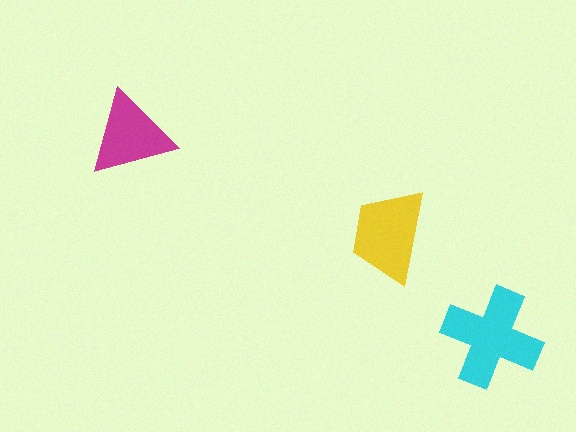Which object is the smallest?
The magenta triangle.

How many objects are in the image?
There are 3 objects in the image.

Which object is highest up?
The magenta triangle is topmost.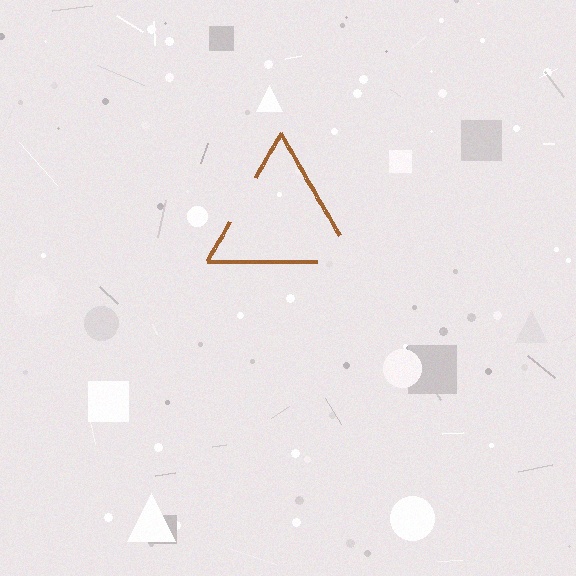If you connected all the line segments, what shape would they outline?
They would outline a triangle.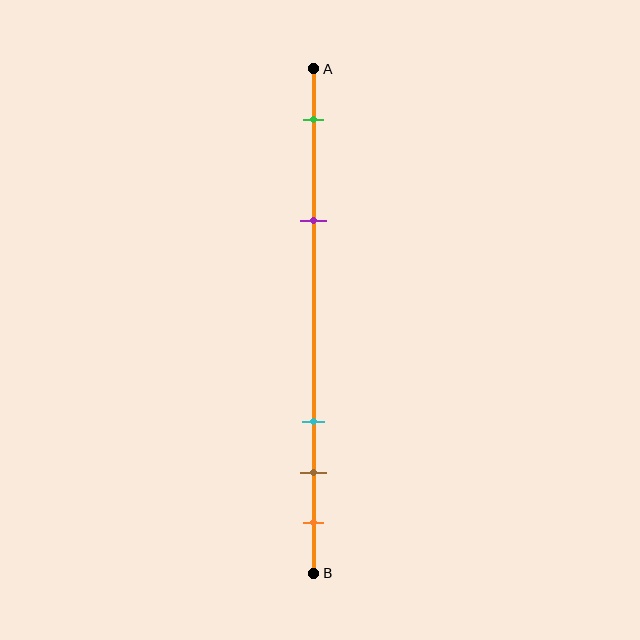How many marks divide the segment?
There are 5 marks dividing the segment.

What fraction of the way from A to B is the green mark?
The green mark is approximately 10% (0.1) of the way from A to B.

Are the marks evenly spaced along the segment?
No, the marks are not evenly spaced.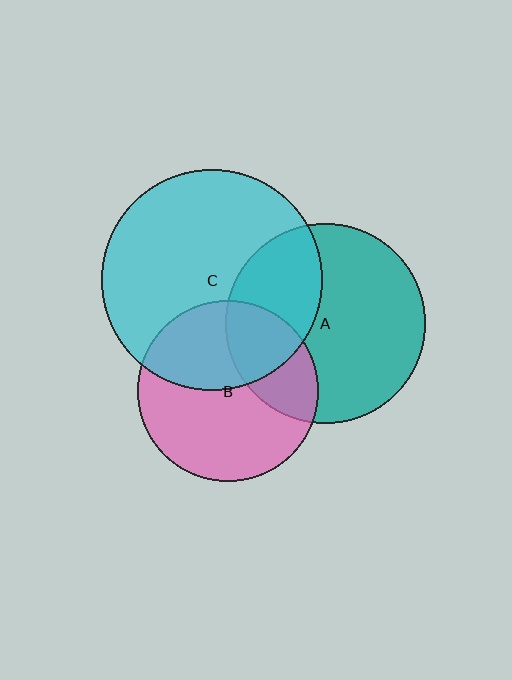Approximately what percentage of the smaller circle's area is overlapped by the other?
Approximately 40%.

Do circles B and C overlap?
Yes.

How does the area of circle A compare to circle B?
Approximately 1.2 times.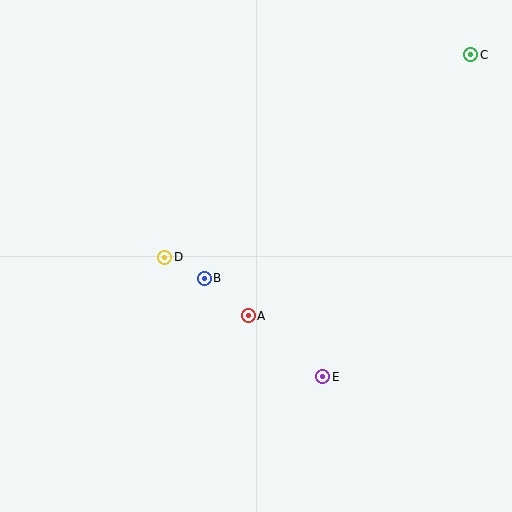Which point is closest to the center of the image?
Point B at (204, 278) is closest to the center.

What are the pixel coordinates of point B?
Point B is at (204, 278).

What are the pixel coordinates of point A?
Point A is at (248, 316).